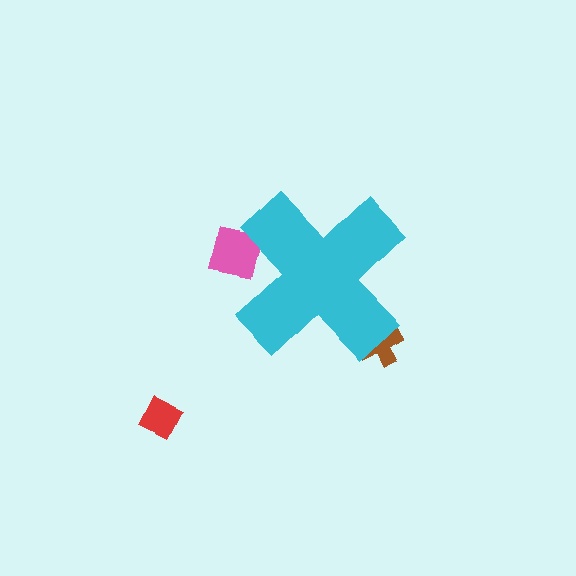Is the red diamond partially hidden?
No, the red diamond is fully visible.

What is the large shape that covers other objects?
A cyan cross.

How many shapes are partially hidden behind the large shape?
2 shapes are partially hidden.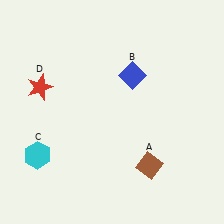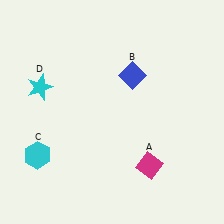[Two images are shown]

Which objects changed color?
A changed from brown to magenta. D changed from red to cyan.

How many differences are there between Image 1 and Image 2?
There are 2 differences between the two images.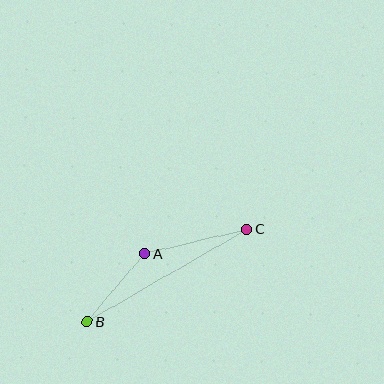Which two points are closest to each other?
Points A and B are closest to each other.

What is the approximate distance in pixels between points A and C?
The distance between A and C is approximately 106 pixels.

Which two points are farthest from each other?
Points B and C are farthest from each other.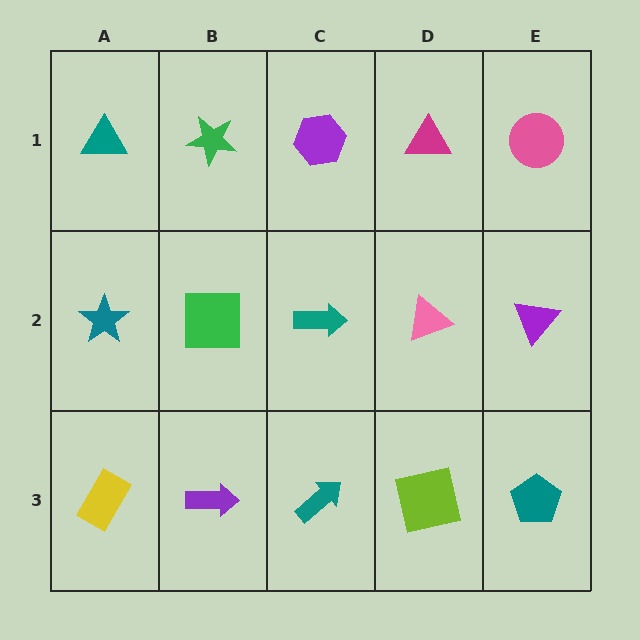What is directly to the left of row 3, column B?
A yellow rectangle.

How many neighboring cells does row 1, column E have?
2.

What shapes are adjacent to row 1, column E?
A purple triangle (row 2, column E), a magenta triangle (row 1, column D).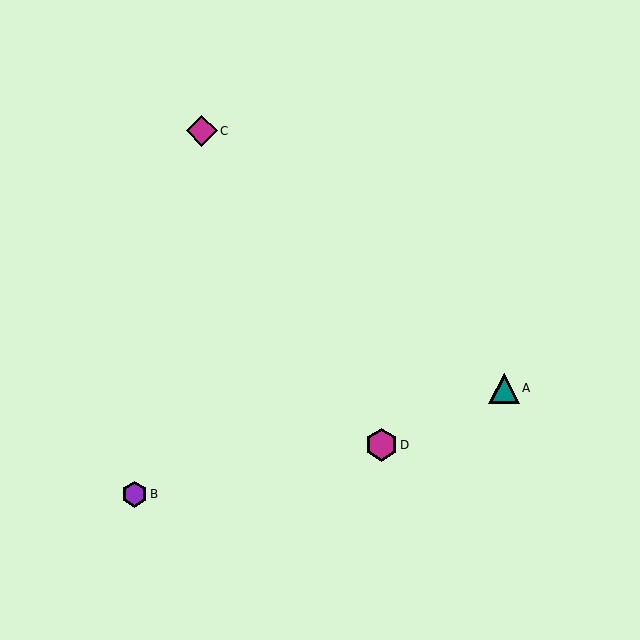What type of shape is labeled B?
Shape B is a purple hexagon.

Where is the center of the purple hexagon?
The center of the purple hexagon is at (134, 494).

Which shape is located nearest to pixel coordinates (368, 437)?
The magenta hexagon (labeled D) at (381, 445) is nearest to that location.